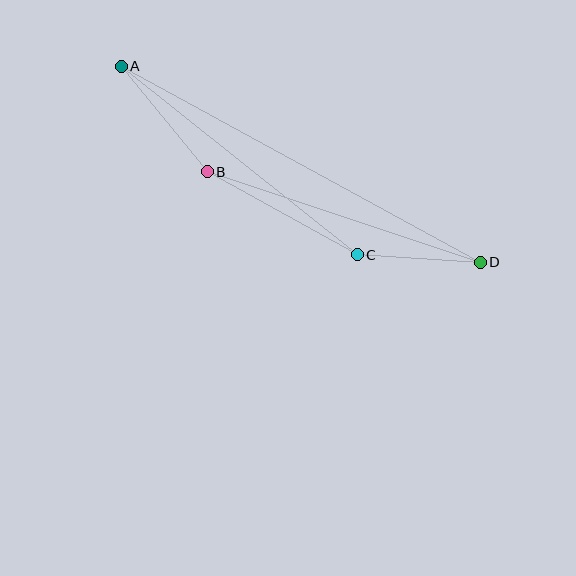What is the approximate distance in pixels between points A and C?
The distance between A and C is approximately 302 pixels.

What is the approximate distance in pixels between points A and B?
The distance between A and B is approximately 136 pixels.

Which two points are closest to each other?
Points C and D are closest to each other.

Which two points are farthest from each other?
Points A and D are farthest from each other.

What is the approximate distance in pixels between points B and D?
The distance between B and D is approximately 287 pixels.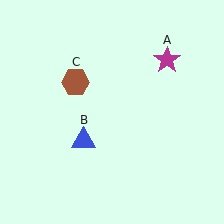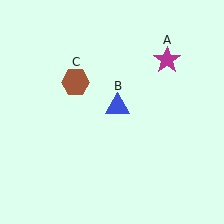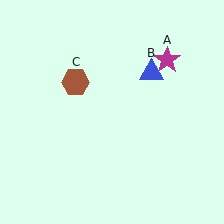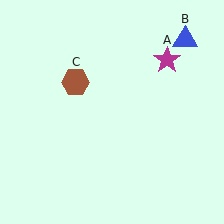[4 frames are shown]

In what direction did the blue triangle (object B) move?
The blue triangle (object B) moved up and to the right.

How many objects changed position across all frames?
1 object changed position: blue triangle (object B).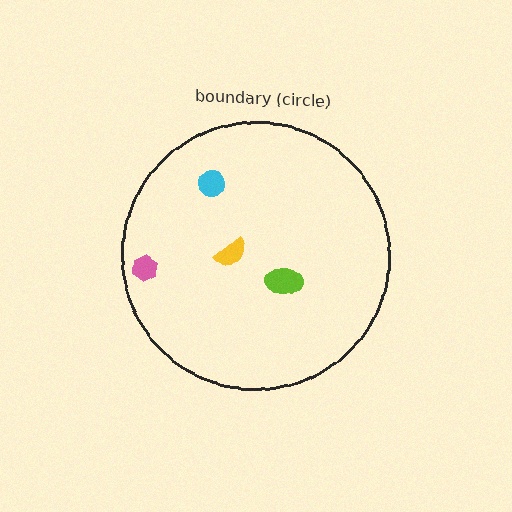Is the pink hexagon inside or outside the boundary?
Inside.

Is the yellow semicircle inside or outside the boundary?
Inside.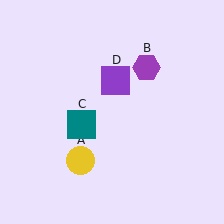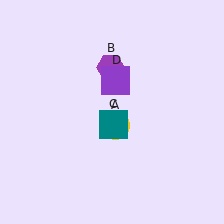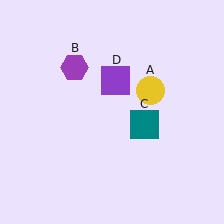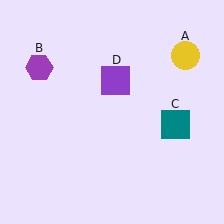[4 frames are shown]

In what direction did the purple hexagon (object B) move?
The purple hexagon (object B) moved left.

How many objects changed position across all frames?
3 objects changed position: yellow circle (object A), purple hexagon (object B), teal square (object C).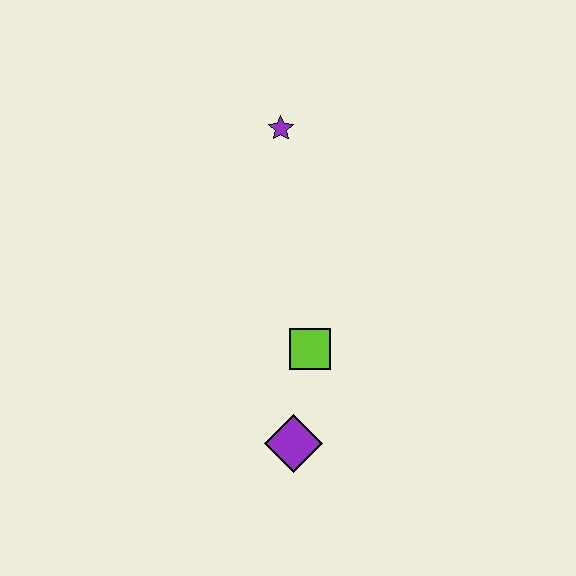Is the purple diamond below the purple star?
Yes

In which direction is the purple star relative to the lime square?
The purple star is above the lime square.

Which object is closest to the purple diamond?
The lime square is closest to the purple diamond.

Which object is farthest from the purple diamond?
The purple star is farthest from the purple diamond.